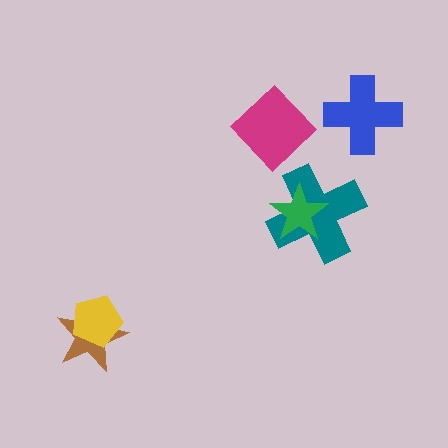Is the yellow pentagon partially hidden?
No, no other shape covers it.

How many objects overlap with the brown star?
1 object overlaps with the brown star.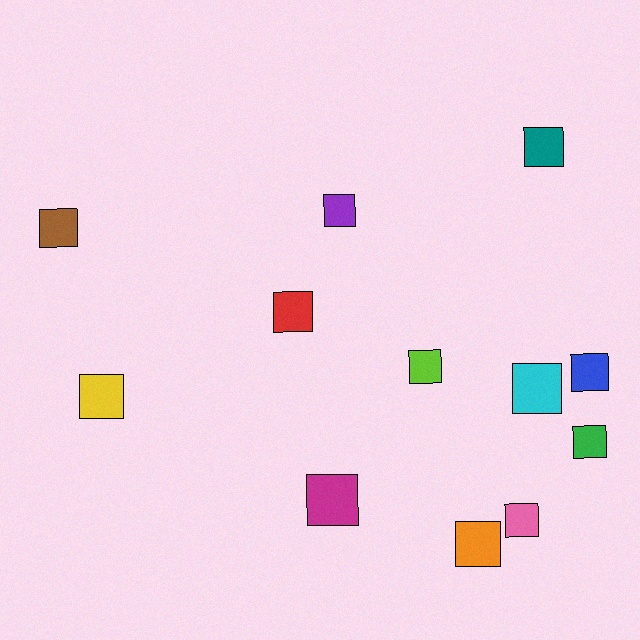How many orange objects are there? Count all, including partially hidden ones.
There is 1 orange object.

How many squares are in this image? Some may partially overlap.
There are 12 squares.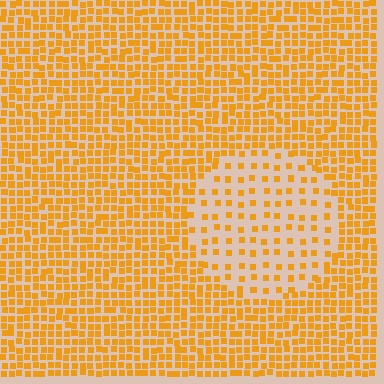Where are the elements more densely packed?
The elements are more densely packed outside the circle boundary.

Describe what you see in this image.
The image contains small orange elements arranged at two different densities. A circle-shaped region is visible where the elements are less densely packed than the surrounding area.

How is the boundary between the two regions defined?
The boundary is defined by a change in element density (approximately 2.5x ratio). All elements are the same color, size, and shape.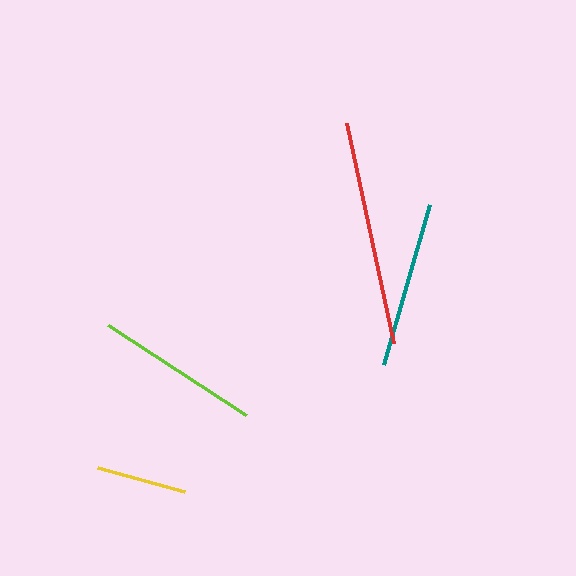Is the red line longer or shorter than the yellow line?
The red line is longer than the yellow line.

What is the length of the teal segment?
The teal segment is approximately 167 pixels long.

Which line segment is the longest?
The red line is the longest at approximately 226 pixels.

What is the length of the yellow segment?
The yellow segment is approximately 90 pixels long.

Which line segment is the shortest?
The yellow line is the shortest at approximately 90 pixels.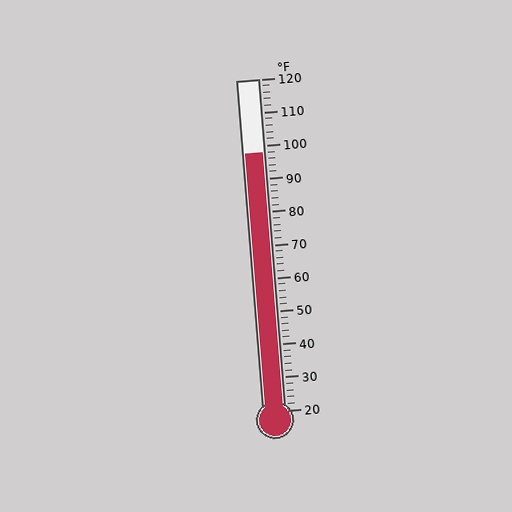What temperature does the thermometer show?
The thermometer shows approximately 98°F.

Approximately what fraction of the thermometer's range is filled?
The thermometer is filled to approximately 80% of its range.